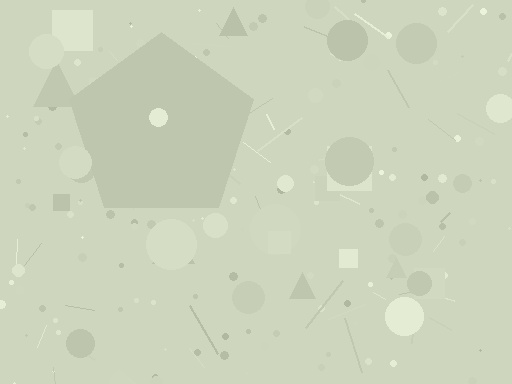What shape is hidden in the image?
A pentagon is hidden in the image.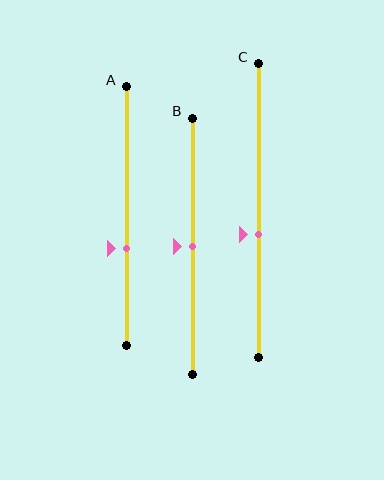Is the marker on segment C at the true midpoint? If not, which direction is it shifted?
No, the marker on segment C is shifted downward by about 8% of the segment length.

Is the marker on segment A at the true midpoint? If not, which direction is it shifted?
No, the marker on segment A is shifted downward by about 12% of the segment length.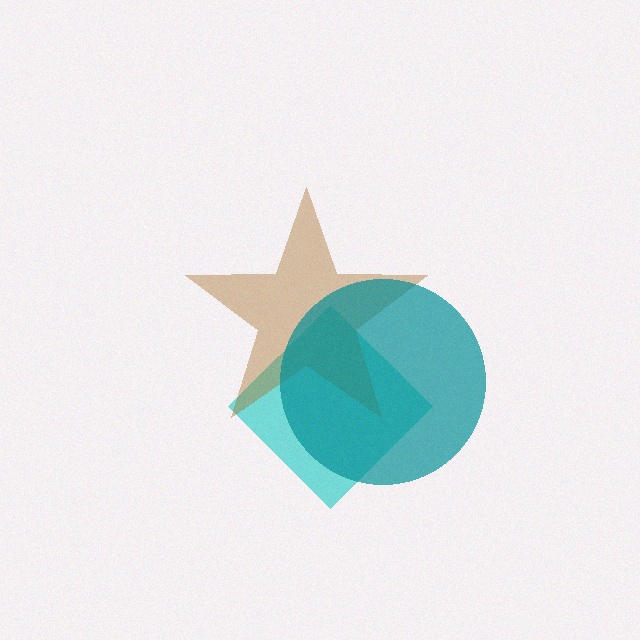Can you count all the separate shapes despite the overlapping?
Yes, there are 3 separate shapes.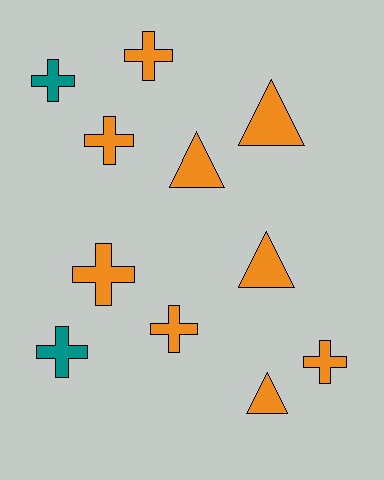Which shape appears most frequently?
Cross, with 7 objects.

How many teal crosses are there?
There are 2 teal crosses.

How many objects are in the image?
There are 11 objects.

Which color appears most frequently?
Orange, with 9 objects.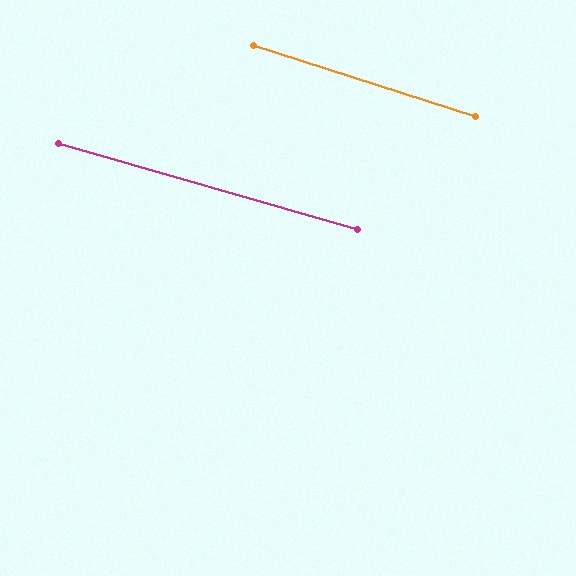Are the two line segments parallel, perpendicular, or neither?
Parallel — their directions differ by only 1.8°.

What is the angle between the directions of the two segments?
Approximately 2 degrees.